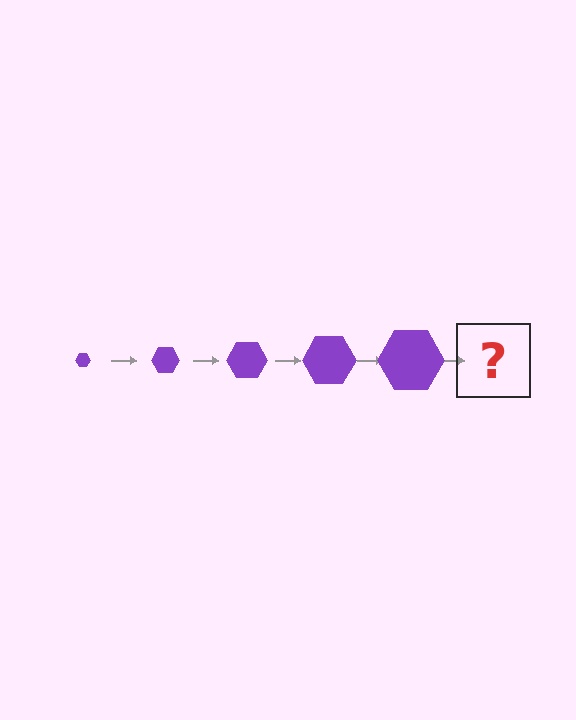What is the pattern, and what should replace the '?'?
The pattern is that the hexagon gets progressively larger each step. The '?' should be a purple hexagon, larger than the previous one.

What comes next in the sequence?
The next element should be a purple hexagon, larger than the previous one.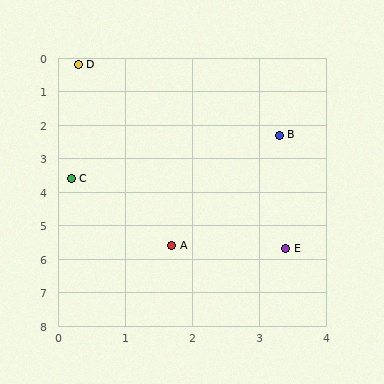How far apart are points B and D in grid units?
Points B and D are about 3.7 grid units apart.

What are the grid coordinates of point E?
Point E is at approximately (3.4, 5.7).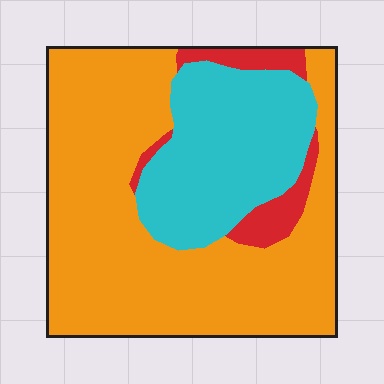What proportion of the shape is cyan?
Cyan takes up between a sixth and a third of the shape.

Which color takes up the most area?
Orange, at roughly 65%.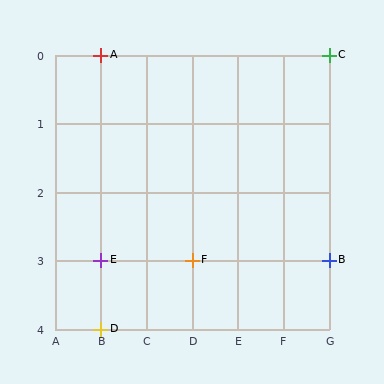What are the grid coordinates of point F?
Point F is at grid coordinates (D, 3).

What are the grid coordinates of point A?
Point A is at grid coordinates (B, 0).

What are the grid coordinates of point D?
Point D is at grid coordinates (B, 4).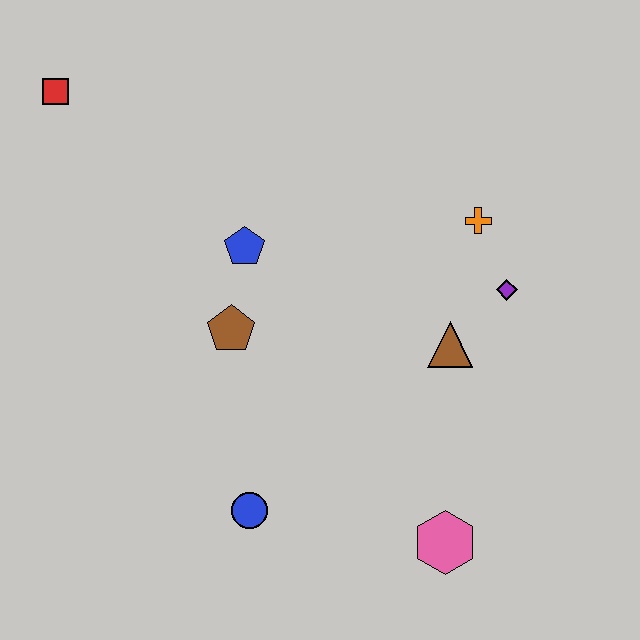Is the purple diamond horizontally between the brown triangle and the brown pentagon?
No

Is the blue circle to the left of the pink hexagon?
Yes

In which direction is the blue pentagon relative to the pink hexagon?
The blue pentagon is above the pink hexagon.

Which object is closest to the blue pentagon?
The brown pentagon is closest to the blue pentagon.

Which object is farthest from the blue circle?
The red square is farthest from the blue circle.